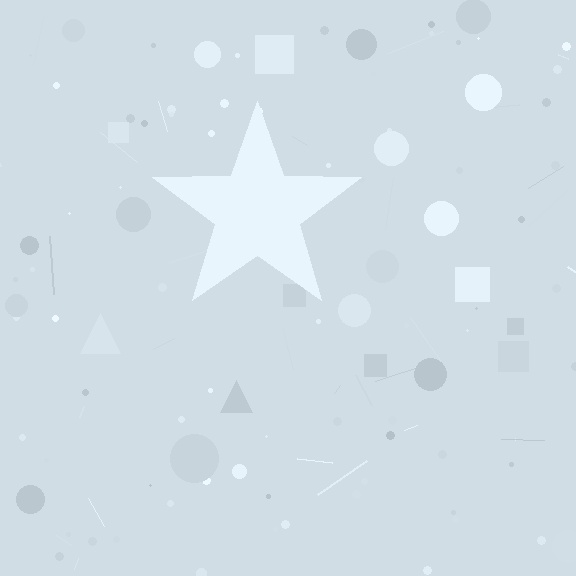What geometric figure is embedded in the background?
A star is embedded in the background.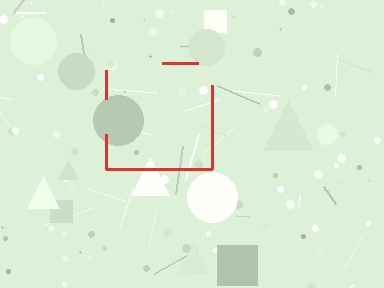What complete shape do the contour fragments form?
The contour fragments form a square.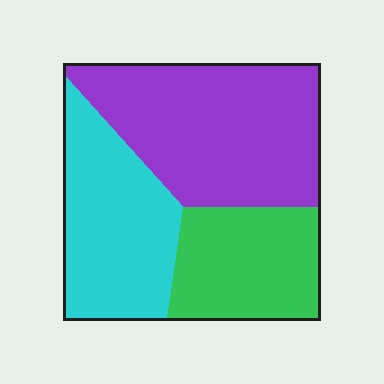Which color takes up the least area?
Green, at roughly 25%.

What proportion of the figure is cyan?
Cyan covers about 30% of the figure.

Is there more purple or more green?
Purple.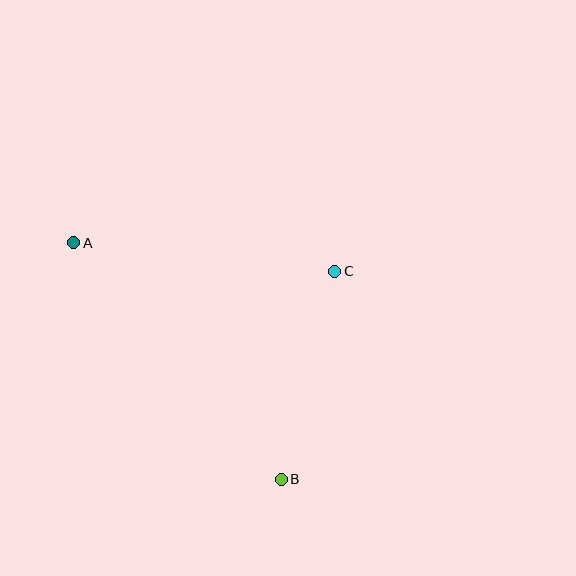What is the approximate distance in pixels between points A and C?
The distance between A and C is approximately 262 pixels.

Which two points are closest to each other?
Points B and C are closest to each other.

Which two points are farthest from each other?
Points A and B are farthest from each other.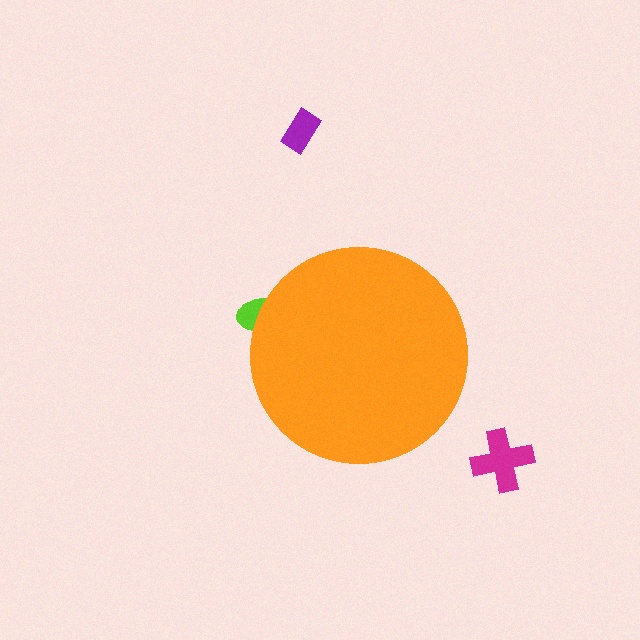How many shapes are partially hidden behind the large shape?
1 shape is partially hidden.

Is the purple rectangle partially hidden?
No, the purple rectangle is fully visible.